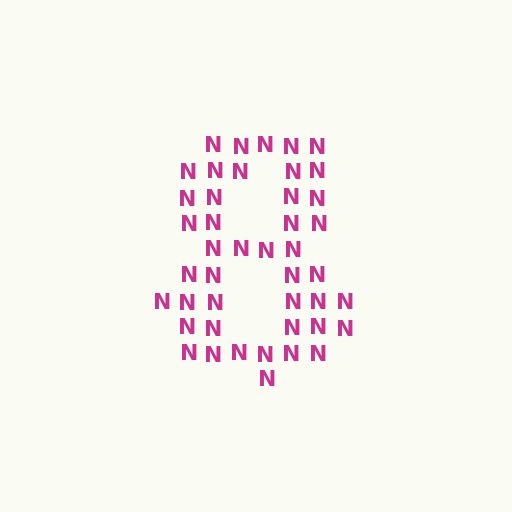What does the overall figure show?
The overall figure shows the digit 8.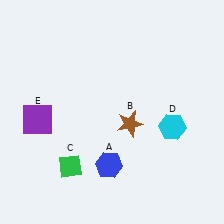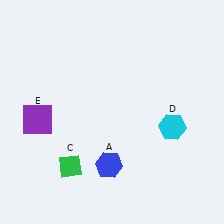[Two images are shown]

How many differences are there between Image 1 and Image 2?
There is 1 difference between the two images.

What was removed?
The brown star (B) was removed in Image 2.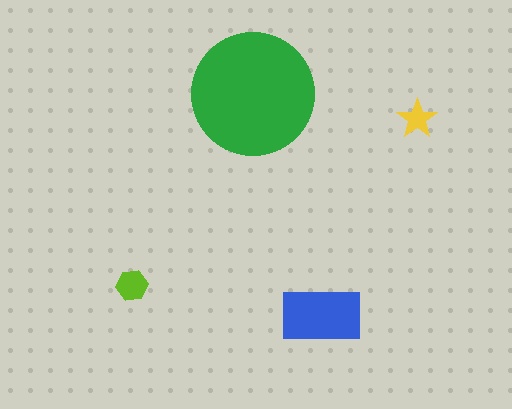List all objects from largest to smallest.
The green circle, the blue rectangle, the lime hexagon, the yellow star.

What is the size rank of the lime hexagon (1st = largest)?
3rd.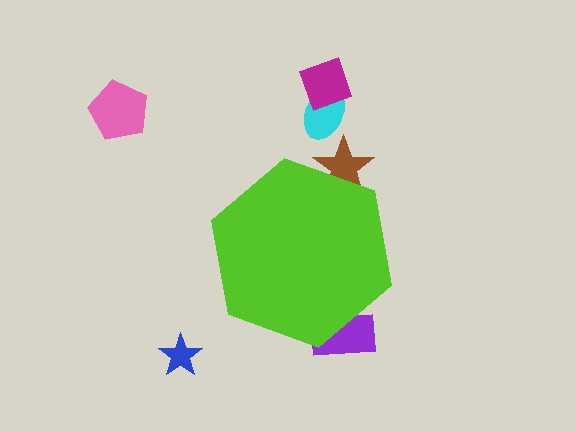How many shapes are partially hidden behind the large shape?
2 shapes are partially hidden.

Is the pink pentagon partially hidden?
No, the pink pentagon is fully visible.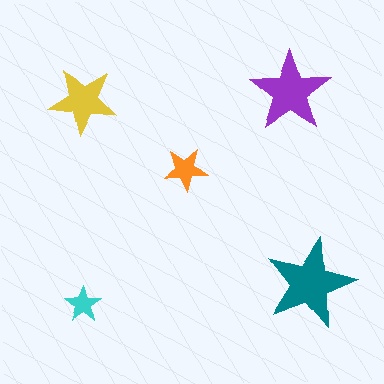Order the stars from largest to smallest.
the teal one, the purple one, the yellow one, the orange one, the cyan one.